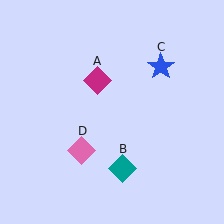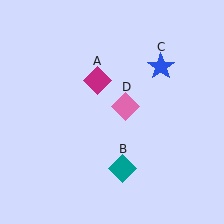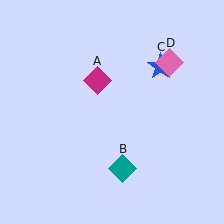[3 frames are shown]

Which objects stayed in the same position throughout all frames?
Magenta diamond (object A) and teal diamond (object B) and blue star (object C) remained stationary.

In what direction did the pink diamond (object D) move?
The pink diamond (object D) moved up and to the right.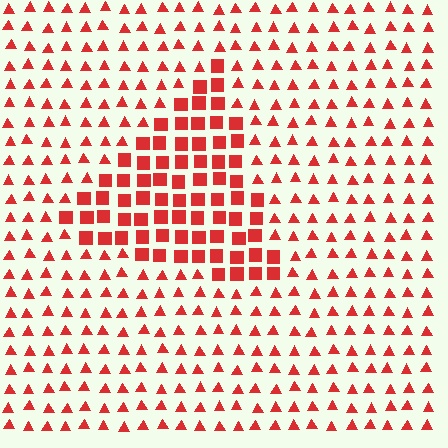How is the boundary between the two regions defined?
The boundary is defined by a change in element shape: squares inside vs. triangles outside. All elements share the same color and spacing.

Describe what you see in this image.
The image is filled with small red elements arranged in a uniform grid. A triangle-shaped region contains squares, while the surrounding area contains triangles. The boundary is defined purely by the change in element shape.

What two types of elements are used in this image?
The image uses squares inside the triangle region and triangles outside it.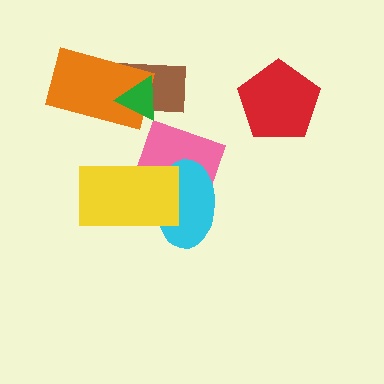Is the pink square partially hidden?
Yes, it is partially covered by another shape.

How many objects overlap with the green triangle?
2 objects overlap with the green triangle.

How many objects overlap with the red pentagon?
0 objects overlap with the red pentagon.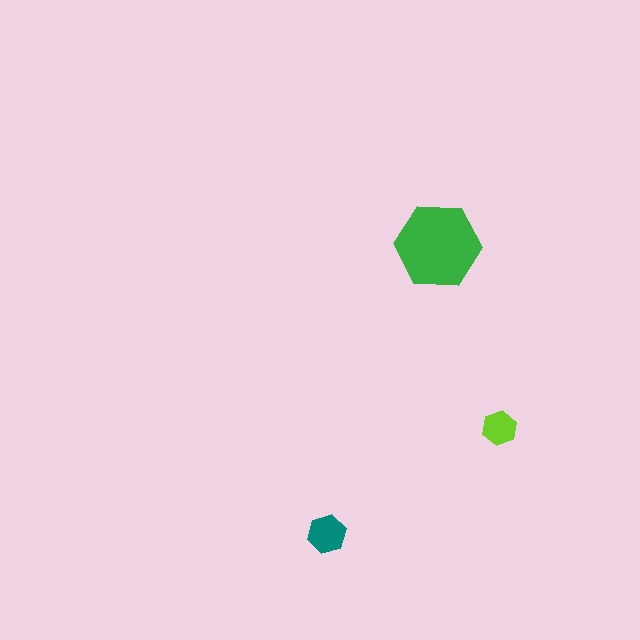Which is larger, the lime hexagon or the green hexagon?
The green one.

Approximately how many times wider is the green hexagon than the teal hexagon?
About 2 times wider.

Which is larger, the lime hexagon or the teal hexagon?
The teal one.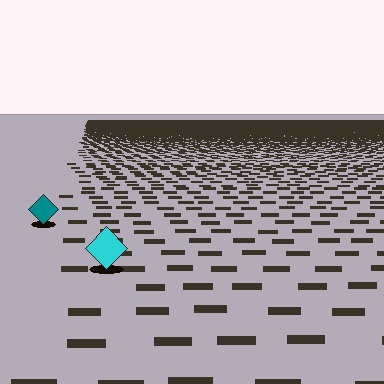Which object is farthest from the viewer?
The teal diamond is farthest from the viewer. It appears smaller and the ground texture around it is denser.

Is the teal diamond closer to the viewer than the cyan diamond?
No. The cyan diamond is closer — you can tell from the texture gradient: the ground texture is coarser near it.